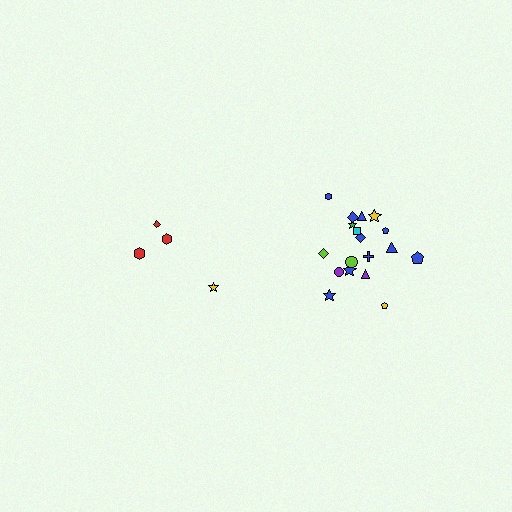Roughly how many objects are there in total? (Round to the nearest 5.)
Roughly 20 objects in total.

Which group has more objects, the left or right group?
The right group.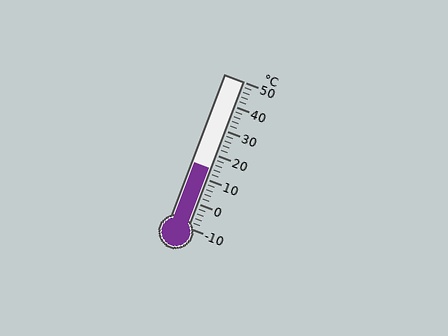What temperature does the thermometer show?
The thermometer shows approximately 14°C.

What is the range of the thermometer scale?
The thermometer scale ranges from -10°C to 50°C.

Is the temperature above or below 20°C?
The temperature is below 20°C.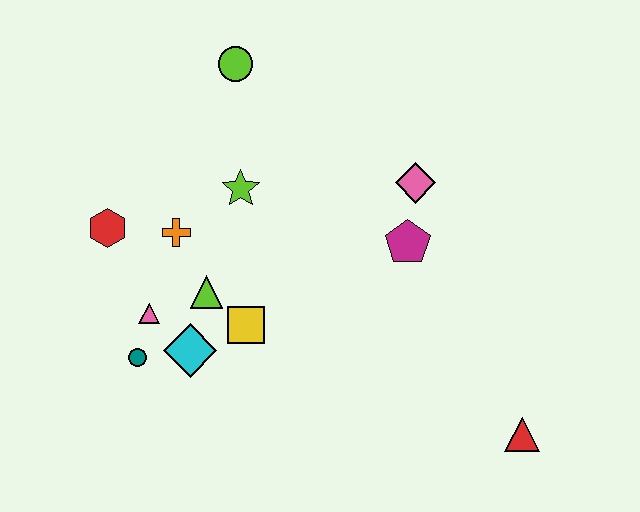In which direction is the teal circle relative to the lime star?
The teal circle is below the lime star.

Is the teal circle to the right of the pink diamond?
No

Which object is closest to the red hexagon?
The orange cross is closest to the red hexagon.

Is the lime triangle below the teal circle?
No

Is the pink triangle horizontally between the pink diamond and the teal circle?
Yes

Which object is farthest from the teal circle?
The red triangle is farthest from the teal circle.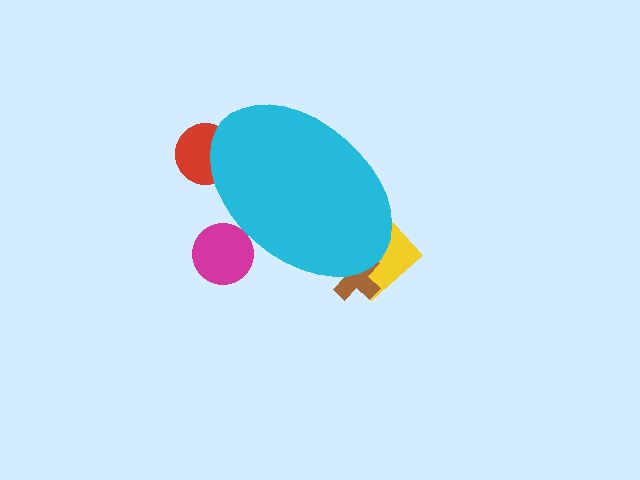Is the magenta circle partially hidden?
Yes, the magenta circle is partially hidden behind the cyan ellipse.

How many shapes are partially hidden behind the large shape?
4 shapes are partially hidden.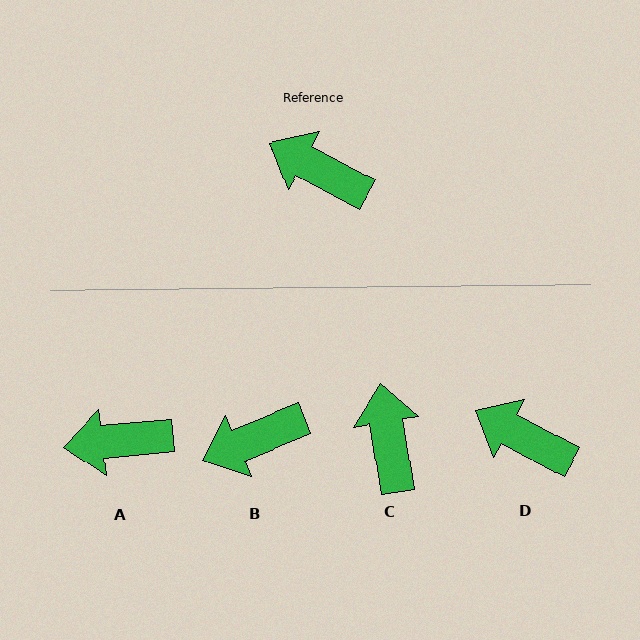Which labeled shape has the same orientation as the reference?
D.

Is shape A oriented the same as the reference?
No, it is off by about 34 degrees.